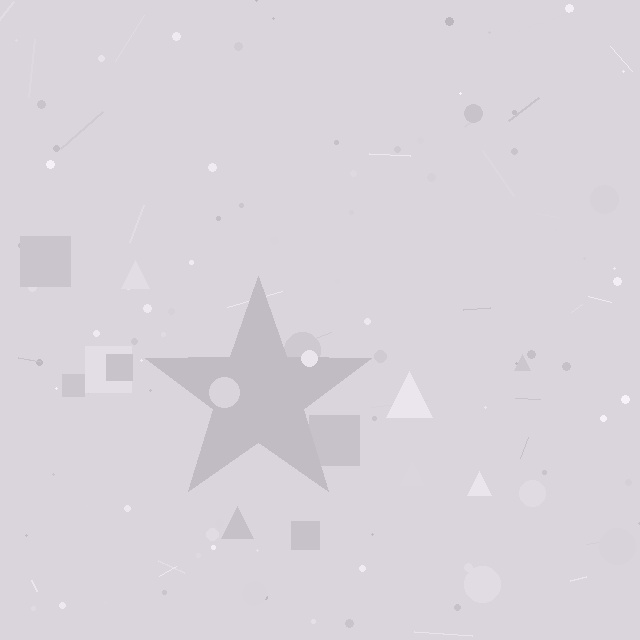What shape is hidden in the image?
A star is hidden in the image.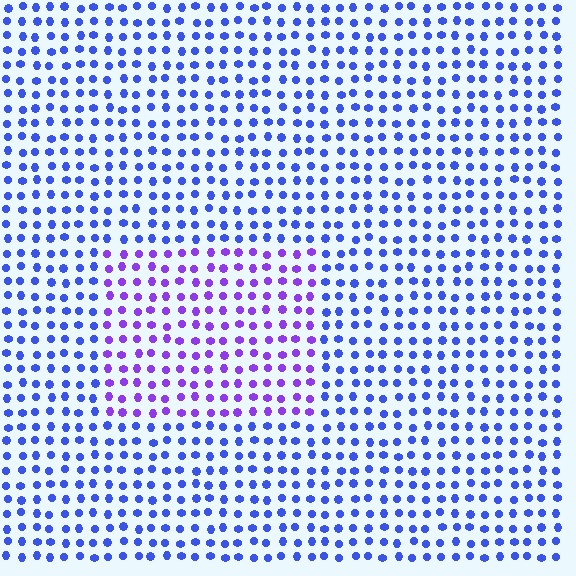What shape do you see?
I see a rectangle.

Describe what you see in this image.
The image is filled with small blue elements in a uniform arrangement. A rectangle-shaped region is visible where the elements are tinted to a slightly different hue, forming a subtle color boundary.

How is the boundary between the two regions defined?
The boundary is defined purely by a slight shift in hue (about 38 degrees). Spacing, size, and orientation are identical on both sides.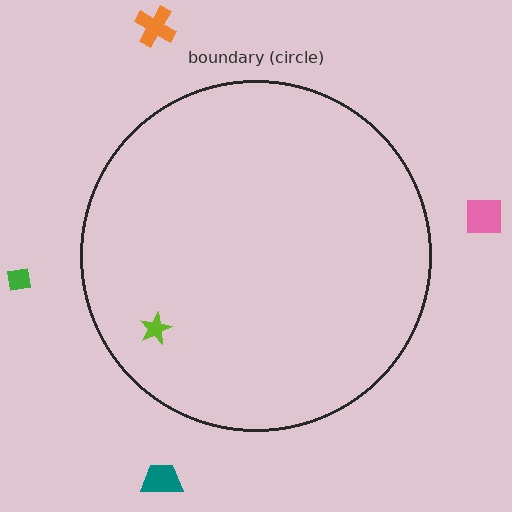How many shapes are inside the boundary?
1 inside, 4 outside.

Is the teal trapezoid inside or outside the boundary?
Outside.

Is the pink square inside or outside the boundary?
Outside.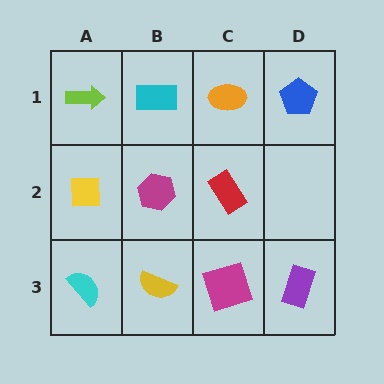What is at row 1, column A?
A lime arrow.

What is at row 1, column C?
An orange ellipse.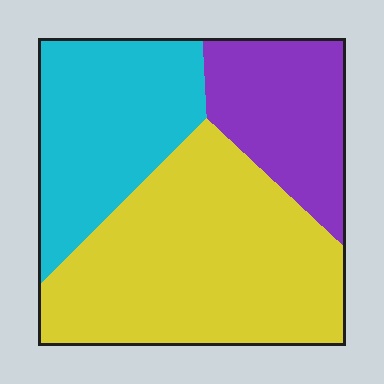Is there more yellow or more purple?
Yellow.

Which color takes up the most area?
Yellow, at roughly 50%.